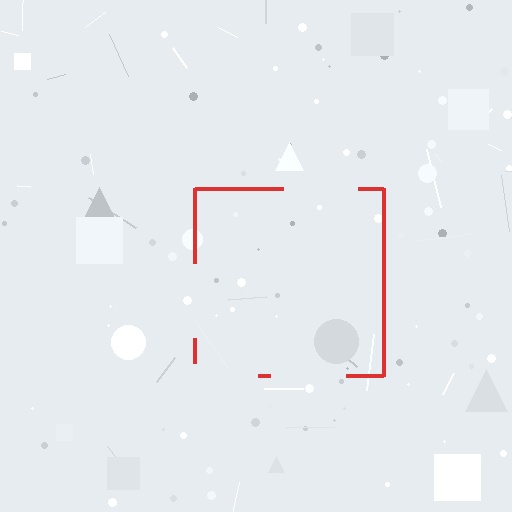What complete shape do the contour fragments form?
The contour fragments form a square.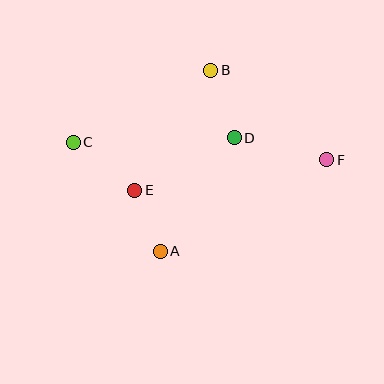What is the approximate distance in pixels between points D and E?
The distance between D and E is approximately 113 pixels.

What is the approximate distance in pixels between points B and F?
The distance between B and F is approximately 146 pixels.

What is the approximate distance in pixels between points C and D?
The distance between C and D is approximately 161 pixels.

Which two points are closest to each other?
Points A and E are closest to each other.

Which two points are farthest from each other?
Points C and F are farthest from each other.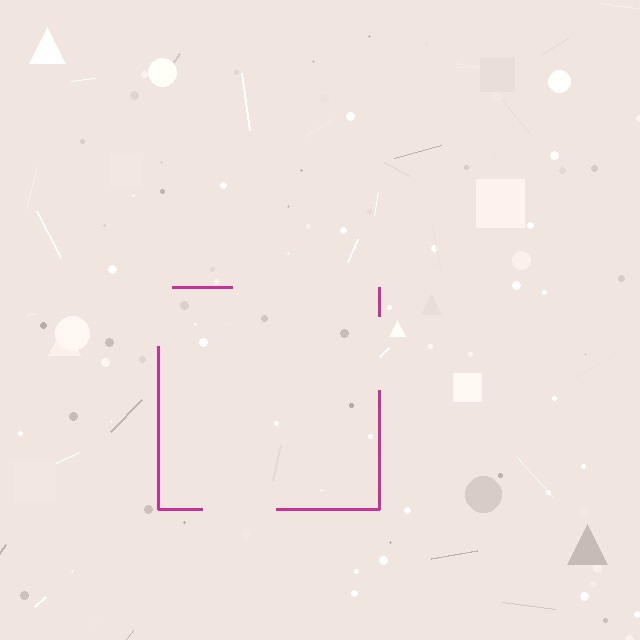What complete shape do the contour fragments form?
The contour fragments form a square.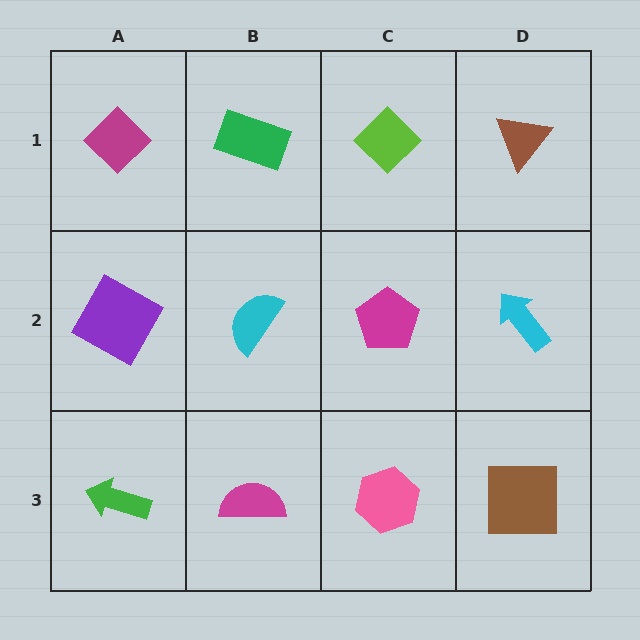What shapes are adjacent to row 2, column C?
A lime diamond (row 1, column C), a pink hexagon (row 3, column C), a cyan semicircle (row 2, column B), a cyan arrow (row 2, column D).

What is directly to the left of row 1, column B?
A magenta diamond.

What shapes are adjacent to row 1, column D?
A cyan arrow (row 2, column D), a lime diamond (row 1, column C).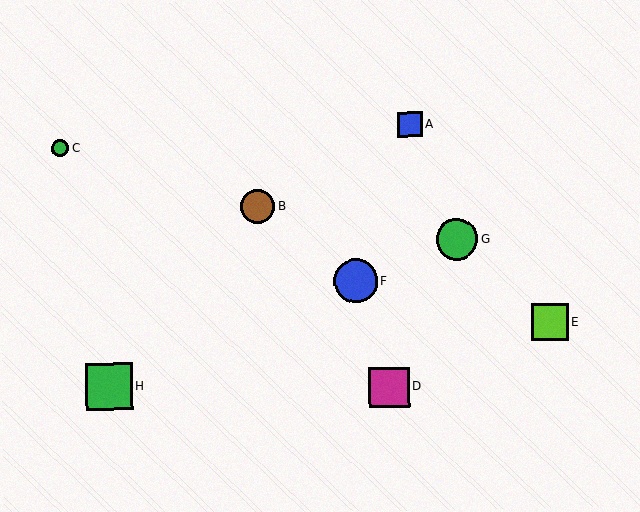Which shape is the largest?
The green square (labeled H) is the largest.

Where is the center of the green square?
The center of the green square is at (109, 386).